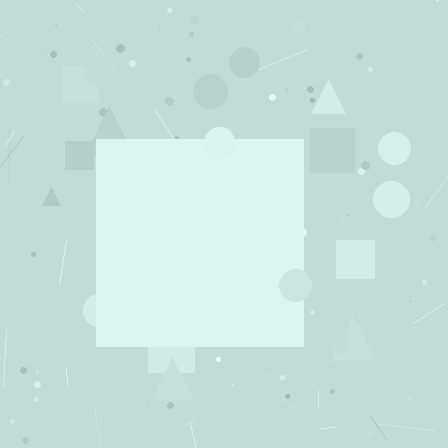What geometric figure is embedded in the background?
A square is embedded in the background.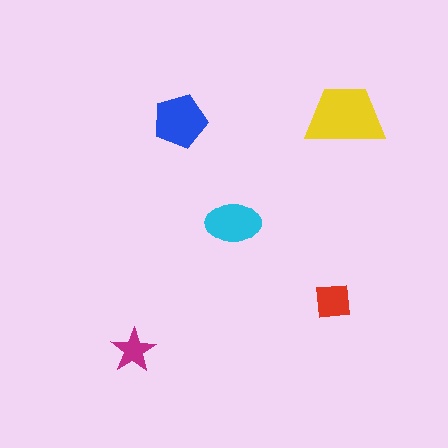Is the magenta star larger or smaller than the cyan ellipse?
Smaller.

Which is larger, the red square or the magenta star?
The red square.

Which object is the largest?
The yellow trapezoid.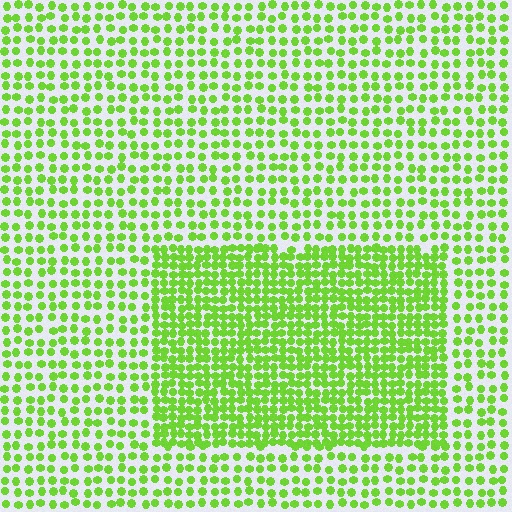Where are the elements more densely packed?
The elements are more densely packed inside the rectangle boundary.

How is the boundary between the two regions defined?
The boundary is defined by a change in element density (approximately 1.9x ratio). All elements are the same color, size, and shape.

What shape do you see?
I see a rectangle.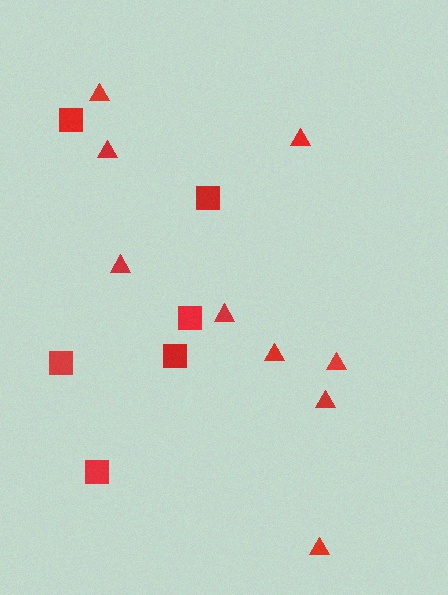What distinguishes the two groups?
There are 2 groups: one group of triangles (9) and one group of squares (6).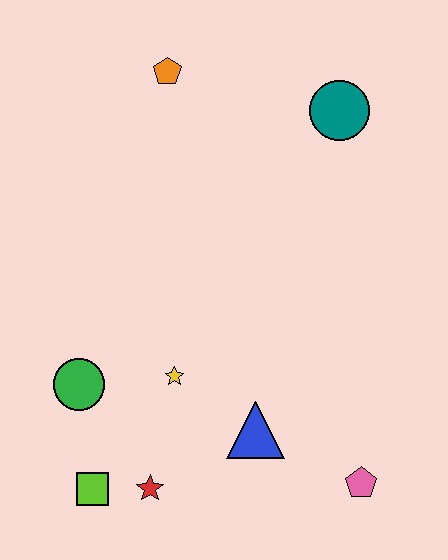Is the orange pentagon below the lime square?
No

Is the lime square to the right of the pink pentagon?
No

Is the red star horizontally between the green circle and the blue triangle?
Yes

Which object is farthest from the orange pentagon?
The pink pentagon is farthest from the orange pentagon.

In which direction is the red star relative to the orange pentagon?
The red star is below the orange pentagon.